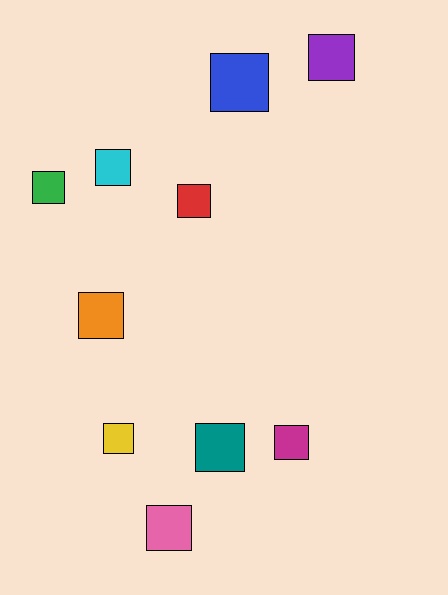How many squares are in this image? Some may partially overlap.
There are 10 squares.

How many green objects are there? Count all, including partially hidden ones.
There is 1 green object.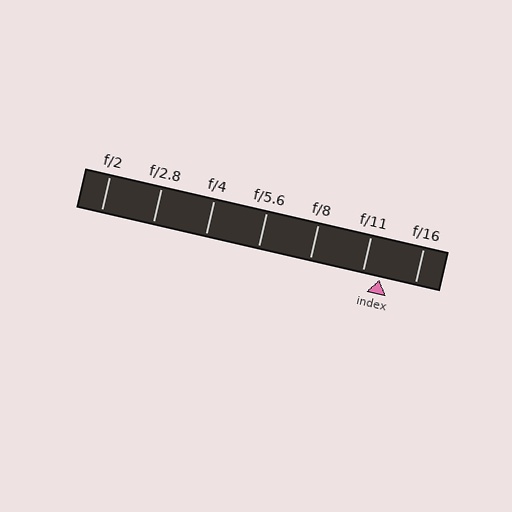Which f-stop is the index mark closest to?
The index mark is closest to f/11.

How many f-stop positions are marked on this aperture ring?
There are 7 f-stop positions marked.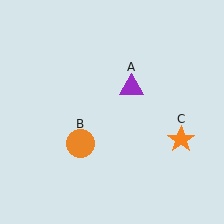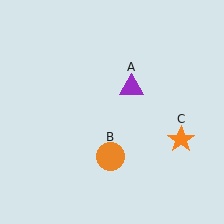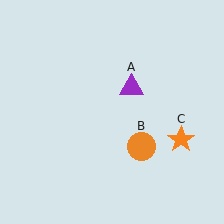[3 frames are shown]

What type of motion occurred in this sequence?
The orange circle (object B) rotated counterclockwise around the center of the scene.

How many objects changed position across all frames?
1 object changed position: orange circle (object B).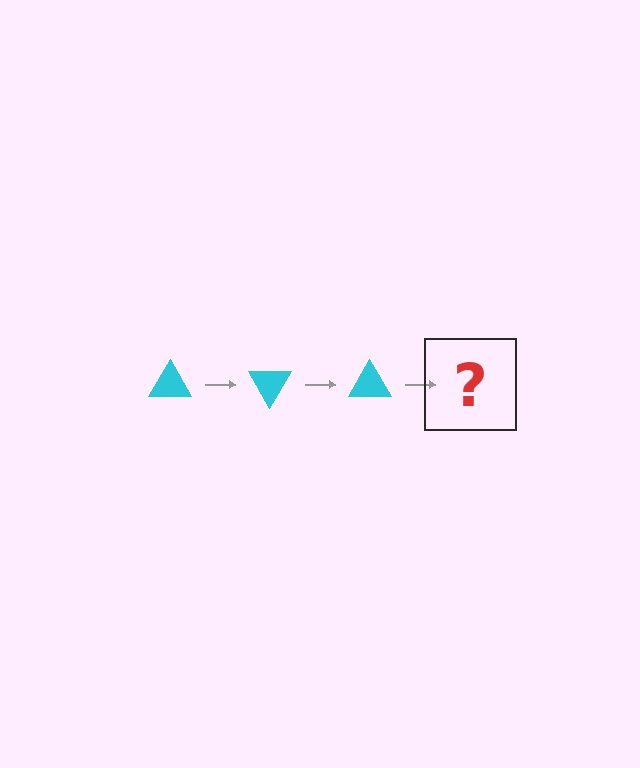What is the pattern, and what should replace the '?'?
The pattern is that the triangle rotates 60 degrees each step. The '?' should be a cyan triangle rotated 180 degrees.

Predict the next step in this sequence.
The next step is a cyan triangle rotated 180 degrees.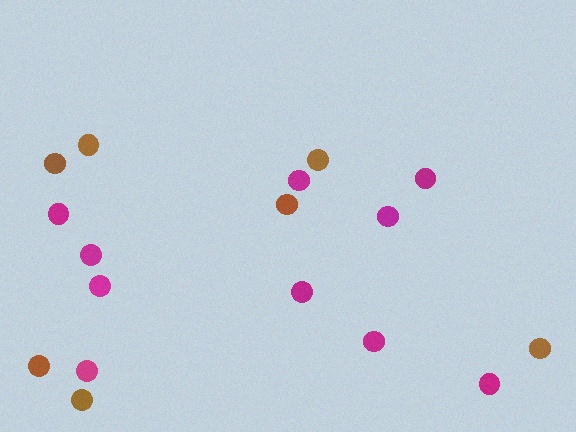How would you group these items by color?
There are 2 groups: one group of brown circles (7) and one group of magenta circles (10).